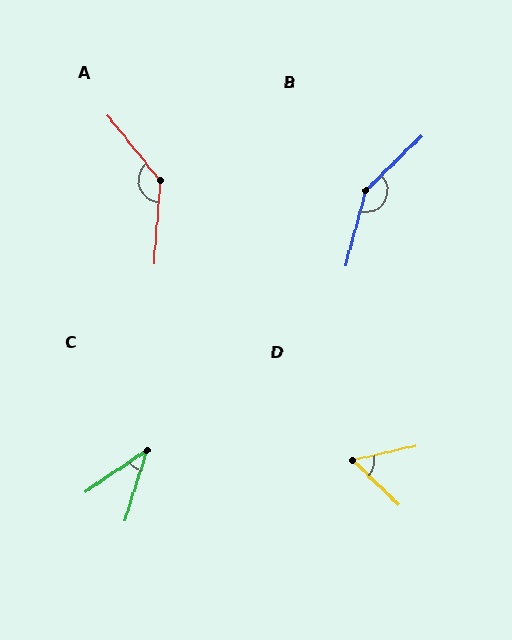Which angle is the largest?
B, at approximately 149 degrees.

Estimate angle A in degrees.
Approximately 137 degrees.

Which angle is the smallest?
C, at approximately 39 degrees.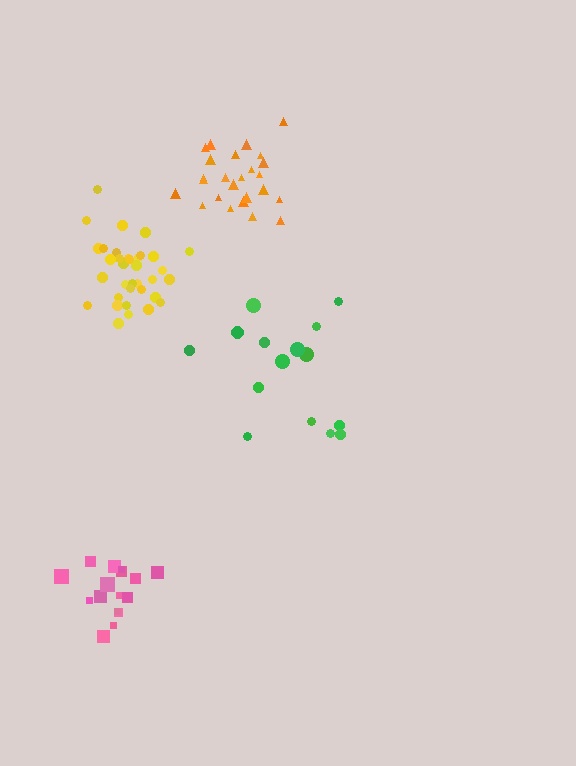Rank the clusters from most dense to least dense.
yellow, orange, pink, green.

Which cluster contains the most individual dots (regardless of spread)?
Yellow (35).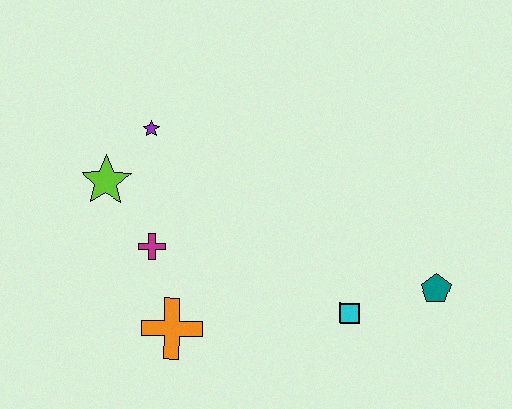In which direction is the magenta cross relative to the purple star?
The magenta cross is below the purple star.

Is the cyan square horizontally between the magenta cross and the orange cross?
No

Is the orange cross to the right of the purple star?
Yes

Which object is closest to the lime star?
The purple star is closest to the lime star.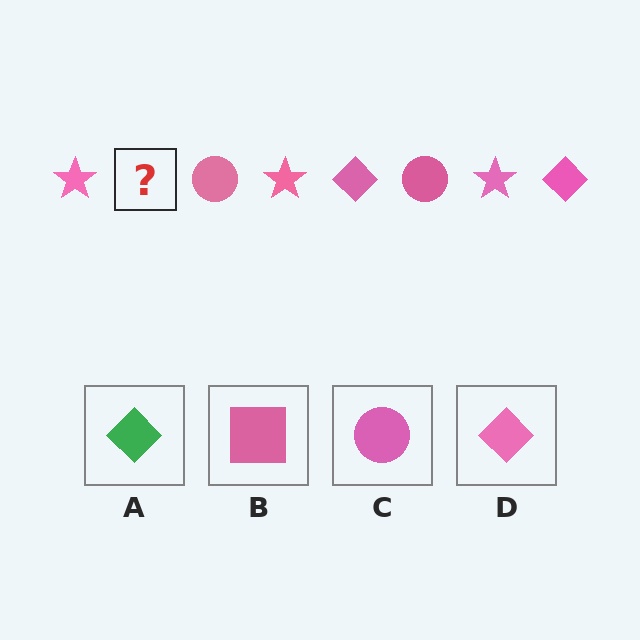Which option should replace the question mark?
Option D.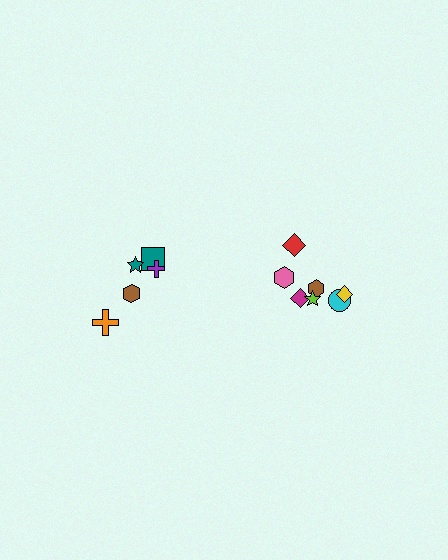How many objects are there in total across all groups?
There are 12 objects.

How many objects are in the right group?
There are 7 objects.